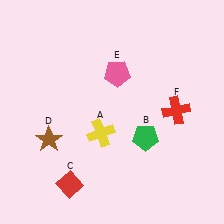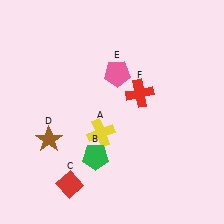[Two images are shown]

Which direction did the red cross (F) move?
The red cross (F) moved left.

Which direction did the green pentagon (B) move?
The green pentagon (B) moved left.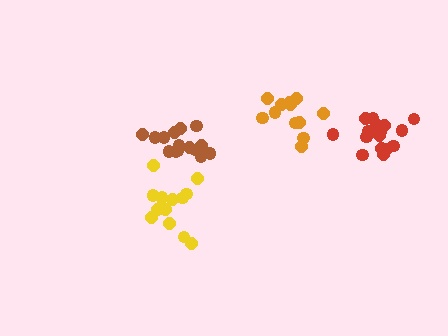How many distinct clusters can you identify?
There are 4 distinct clusters.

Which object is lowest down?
The yellow cluster is bottommost.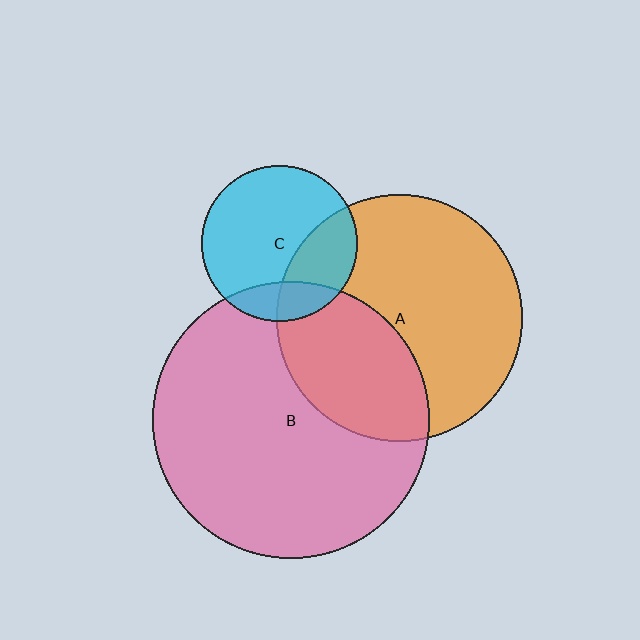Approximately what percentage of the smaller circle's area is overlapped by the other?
Approximately 35%.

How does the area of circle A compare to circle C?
Approximately 2.5 times.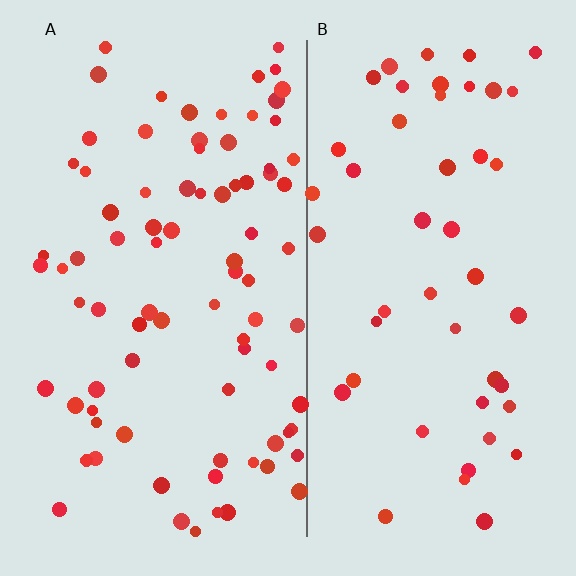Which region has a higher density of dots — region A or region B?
A (the left).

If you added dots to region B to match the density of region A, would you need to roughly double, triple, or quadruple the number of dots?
Approximately double.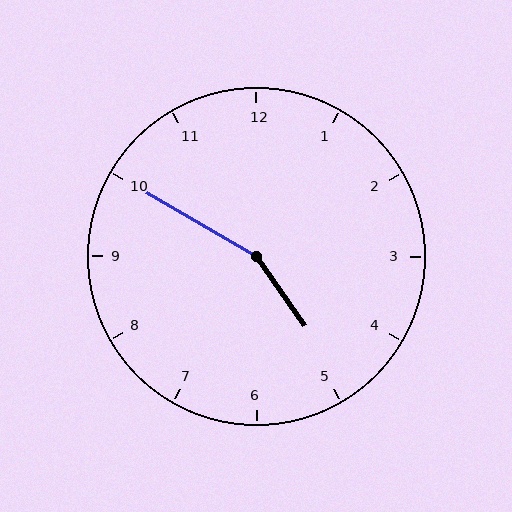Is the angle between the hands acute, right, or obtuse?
It is obtuse.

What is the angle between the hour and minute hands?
Approximately 155 degrees.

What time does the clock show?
4:50.